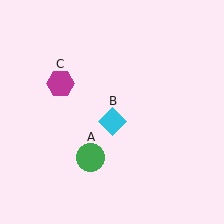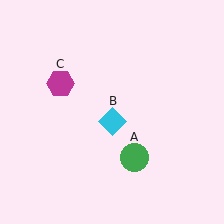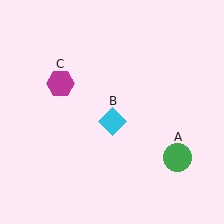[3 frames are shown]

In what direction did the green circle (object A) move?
The green circle (object A) moved right.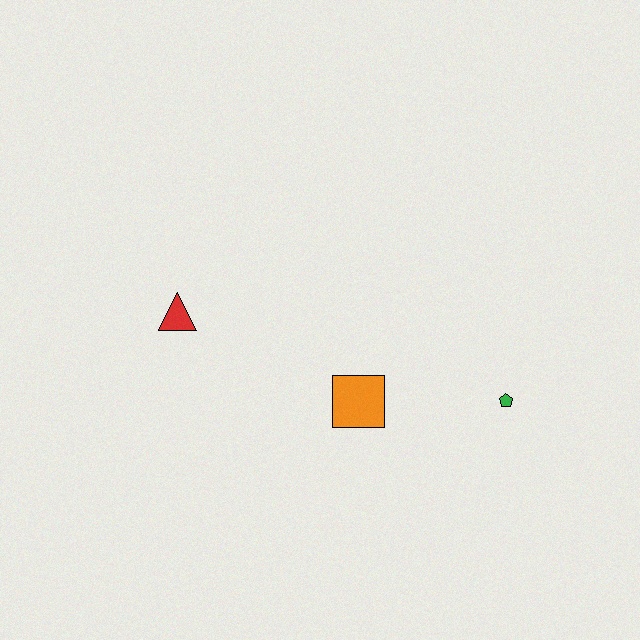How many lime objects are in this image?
There are no lime objects.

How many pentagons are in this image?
There is 1 pentagon.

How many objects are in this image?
There are 3 objects.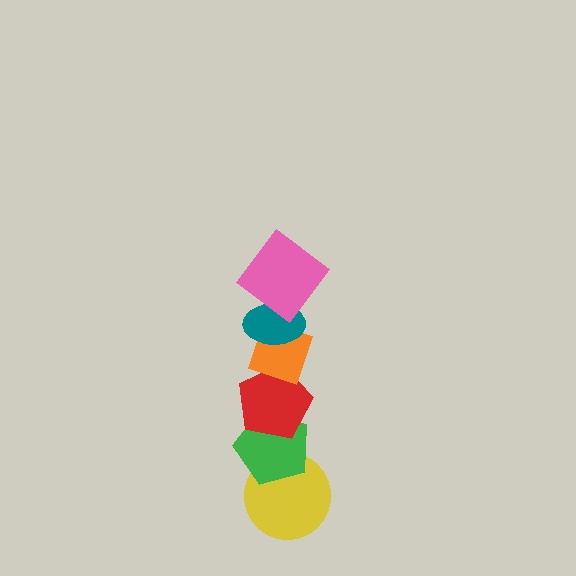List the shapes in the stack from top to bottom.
From top to bottom: the pink diamond, the teal ellipse, the orange diamond, the red pentagon, the green pentagon, the yellow circle.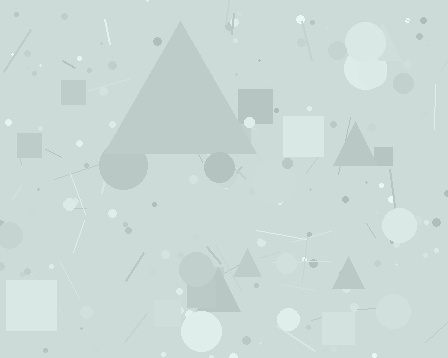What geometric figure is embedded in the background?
A triangle is embedded in the background.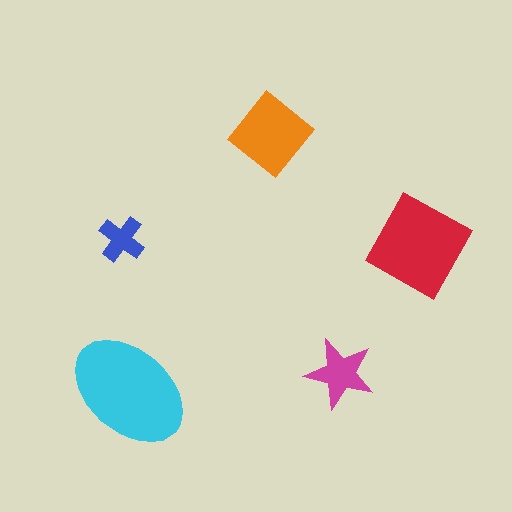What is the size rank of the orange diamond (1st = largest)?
3rd.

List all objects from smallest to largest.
The blue cross, the magenta star, the orange diamond, the red square, the cyan ellipse.